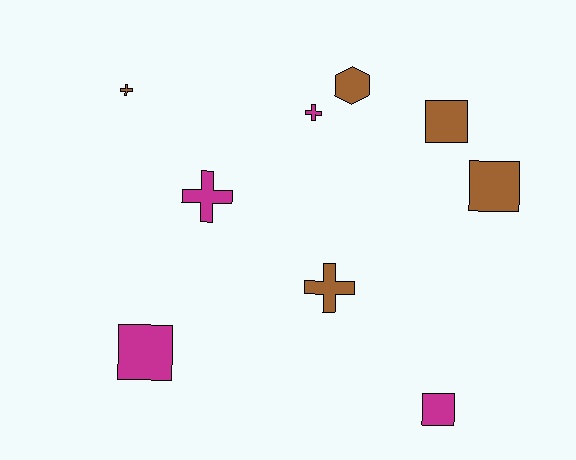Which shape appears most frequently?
Square, with 4 objects.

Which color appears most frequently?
Brown, with 5 objects.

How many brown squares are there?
There are 2 brown squares.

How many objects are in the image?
There are 9 objects.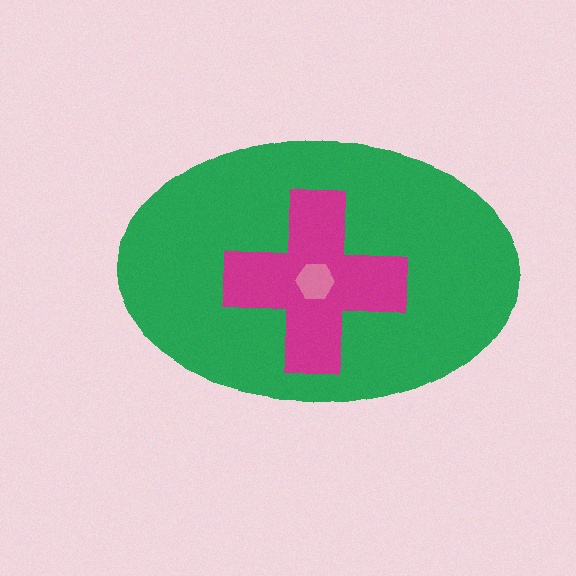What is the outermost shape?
The green ellipse.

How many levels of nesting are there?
3.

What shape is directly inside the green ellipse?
The magenta cross.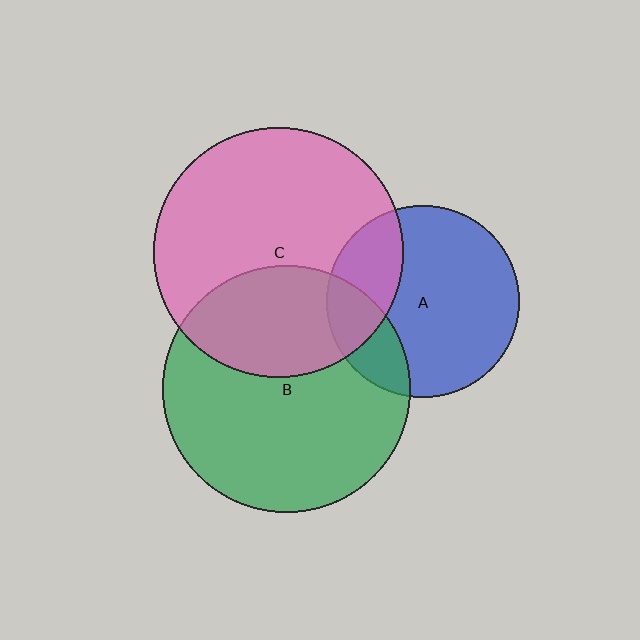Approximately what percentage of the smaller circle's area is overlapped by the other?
Approximately 25%.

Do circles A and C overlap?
Yes.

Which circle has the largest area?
Circle C (pink).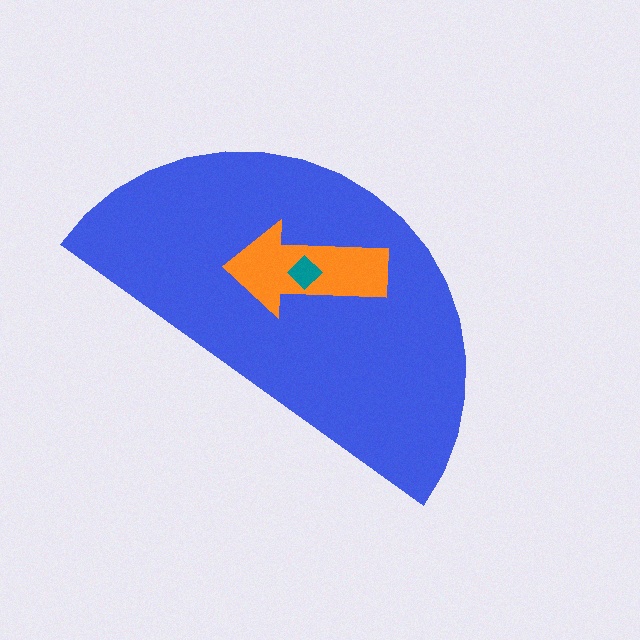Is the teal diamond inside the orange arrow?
Yes.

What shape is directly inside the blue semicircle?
The orange arrow.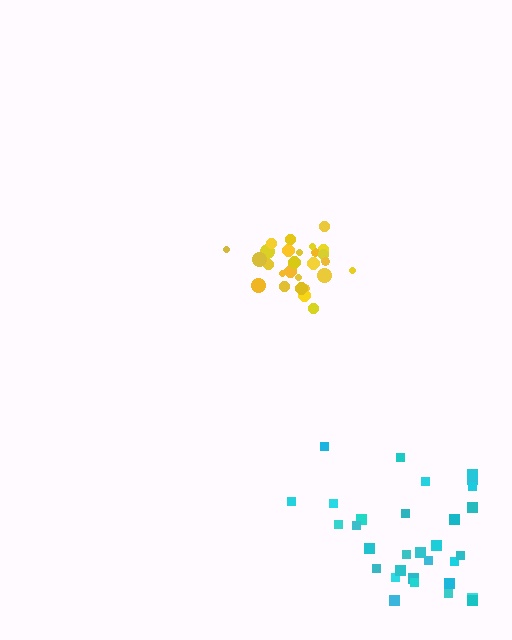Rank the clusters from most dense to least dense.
yellow, cyan.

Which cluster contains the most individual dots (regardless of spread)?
Cyan (32).